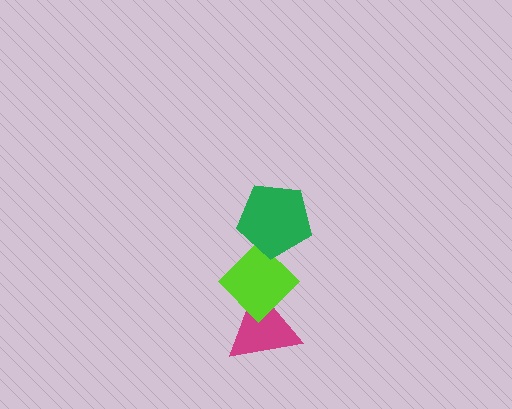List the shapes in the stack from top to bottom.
From top to bottom: the green pentagon, the lime diamond, the magenta triangle.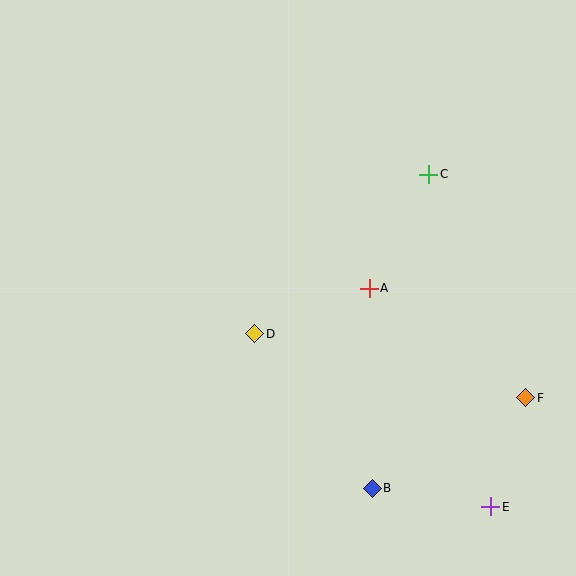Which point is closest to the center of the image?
Point D at (255, 334) is closest to the center.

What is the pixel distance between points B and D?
The distance between B and D is 194 pixels.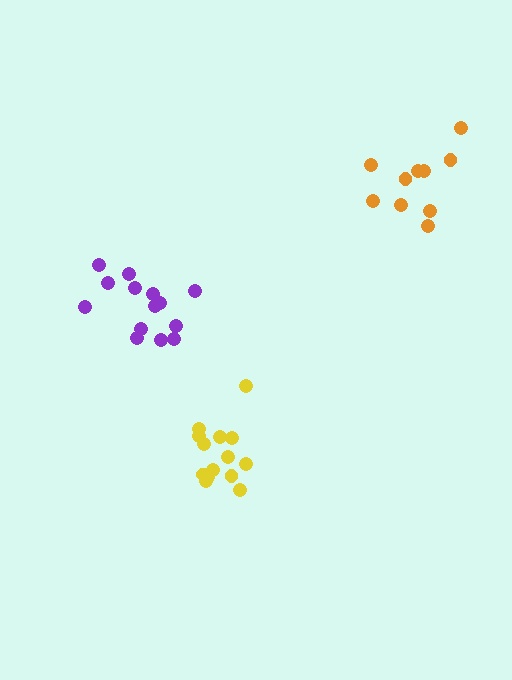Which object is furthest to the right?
The orange cluster is rightmost.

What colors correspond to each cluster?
The clusters are colored: purple, orange, yellow.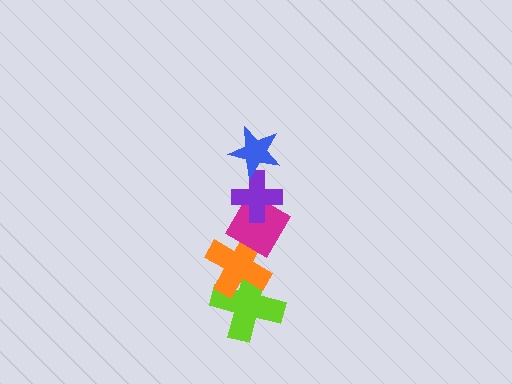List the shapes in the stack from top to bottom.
From top to bottom: the blue star, the purple cross, the magenta diamond, the orange cross, the lime cross.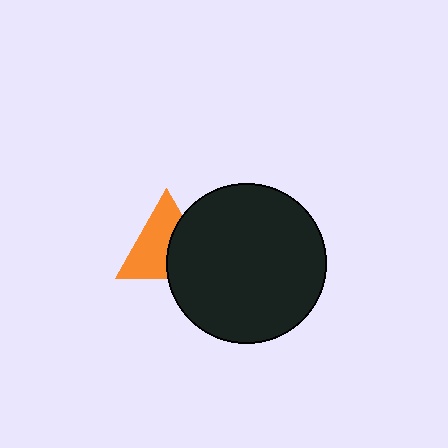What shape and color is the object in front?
The object in front is a black circle.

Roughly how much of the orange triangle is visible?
About half of it is visible (roughly 59%).